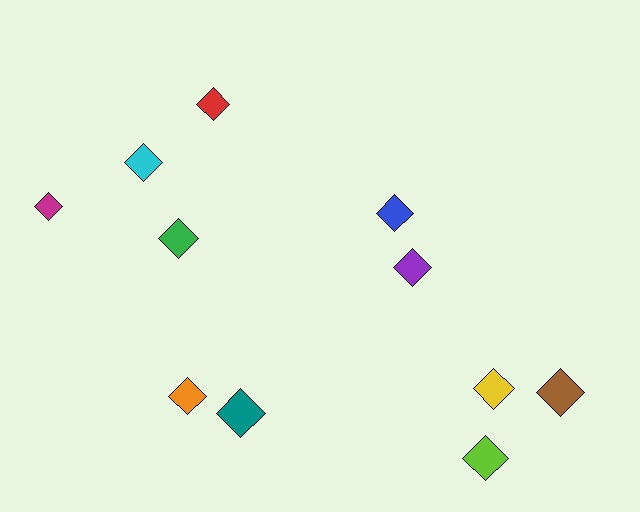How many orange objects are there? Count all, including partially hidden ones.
There is 1 orange object.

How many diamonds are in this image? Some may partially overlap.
There are 11 diamonds.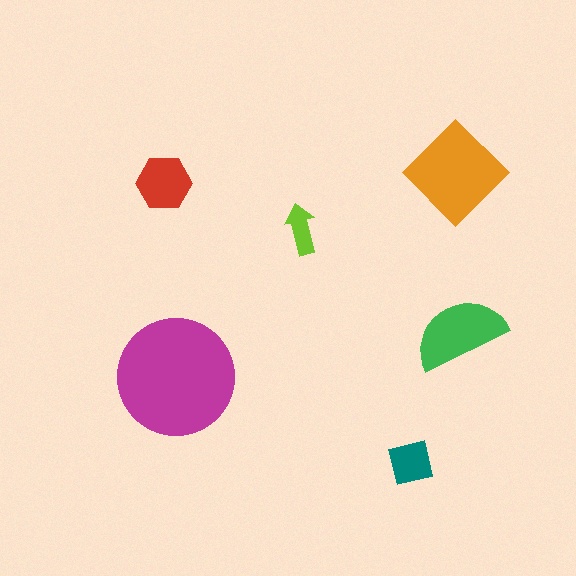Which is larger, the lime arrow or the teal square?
The teal square.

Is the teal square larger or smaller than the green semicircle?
Smaller.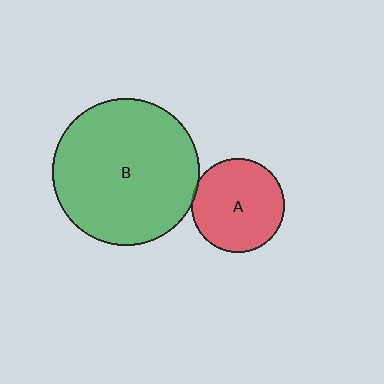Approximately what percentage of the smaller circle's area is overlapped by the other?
Approximately 5%.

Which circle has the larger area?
Circle B (green).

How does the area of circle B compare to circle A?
Approximately 2.5 times.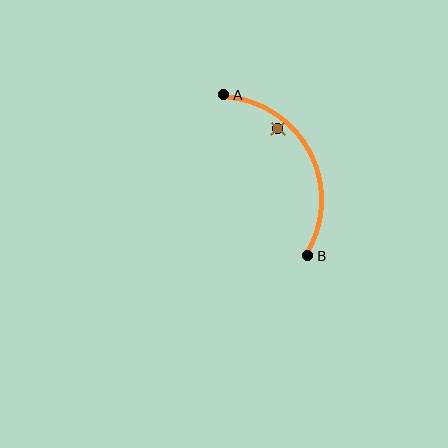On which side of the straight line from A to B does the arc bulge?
The arc bulges to the right of the straight line connecting A and B.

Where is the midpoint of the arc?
The arc midpoint is the point on the curve farthest from the straight line joining A and B. It sits to the right of that line.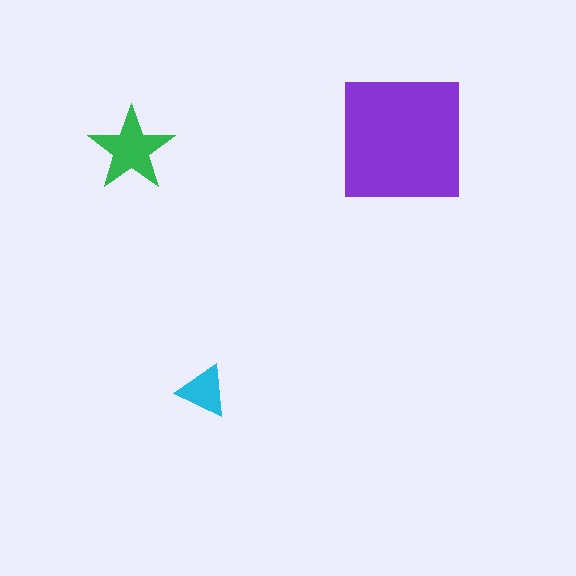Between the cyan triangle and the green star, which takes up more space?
The green star.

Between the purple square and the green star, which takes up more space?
The purple square.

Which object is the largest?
The purple square.